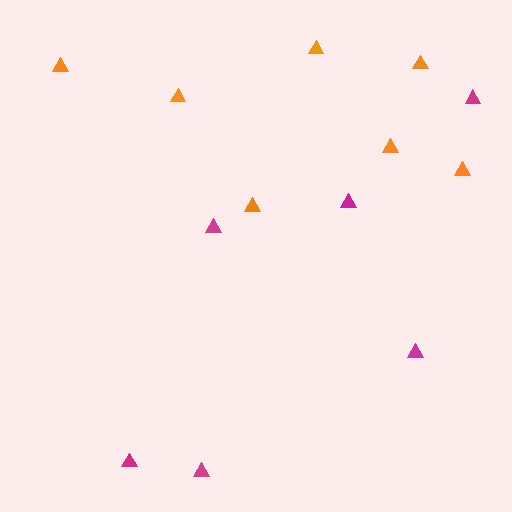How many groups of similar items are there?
There are 2 groups: one group of magenta triangles (6) and one group of orange triangles (7).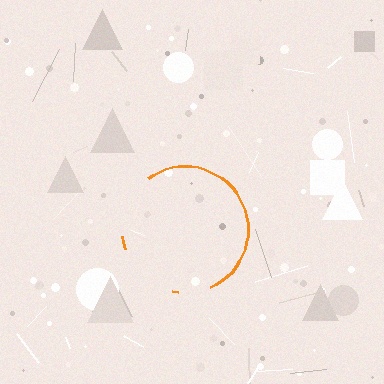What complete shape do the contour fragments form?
The contour fragments form a circle.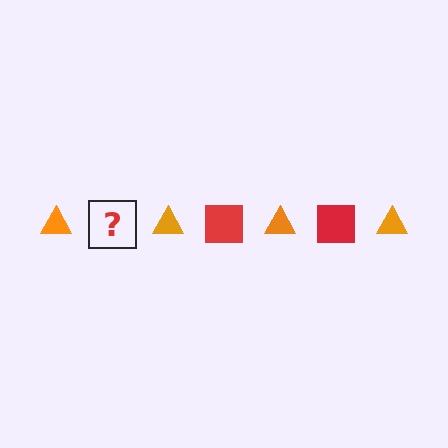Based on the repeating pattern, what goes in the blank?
The blank should be a red square.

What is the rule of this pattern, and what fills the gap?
The rule is that the pattern alternates between orange triangle and red square. The gap should be filled with a red square.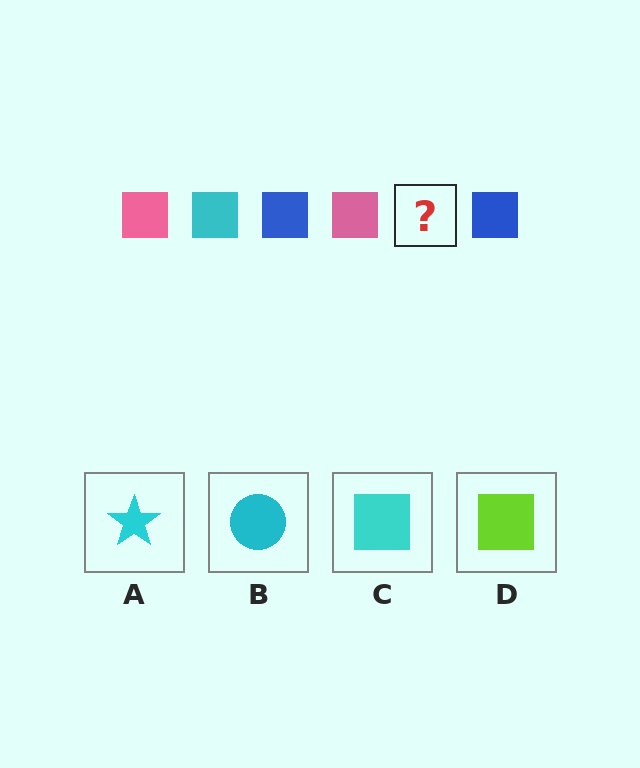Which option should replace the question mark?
Option C.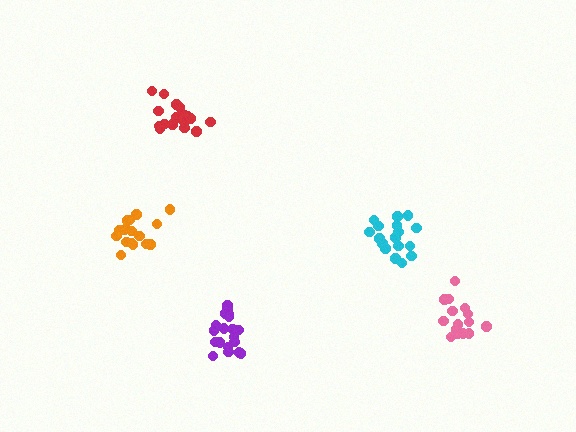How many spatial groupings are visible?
There are 5 spatial groupings.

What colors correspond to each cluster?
The clusters are colored: pink, cyan, orange, red, purple.